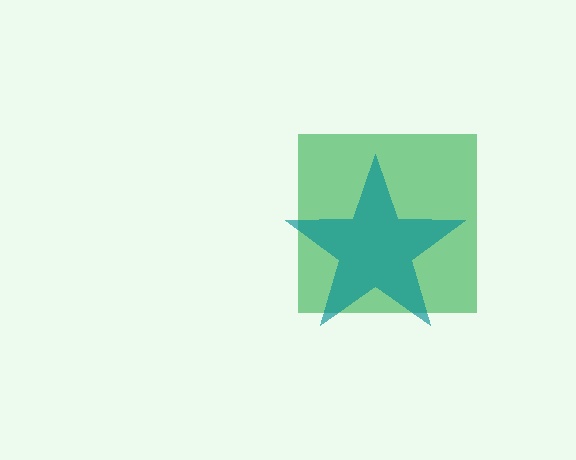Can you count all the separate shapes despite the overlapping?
Yes, there are 2 separate shapes.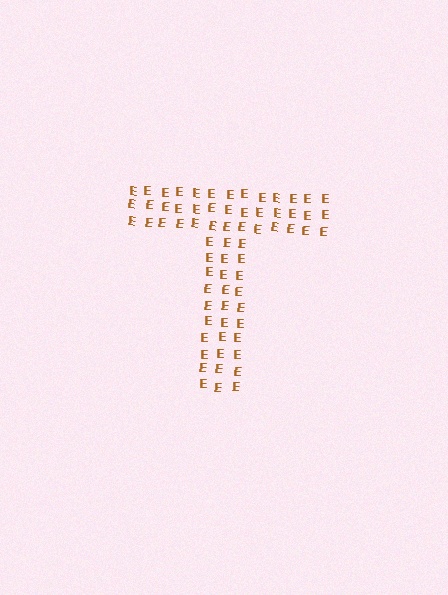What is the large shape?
The large shape is the letter T.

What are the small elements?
The small elements are letter E's.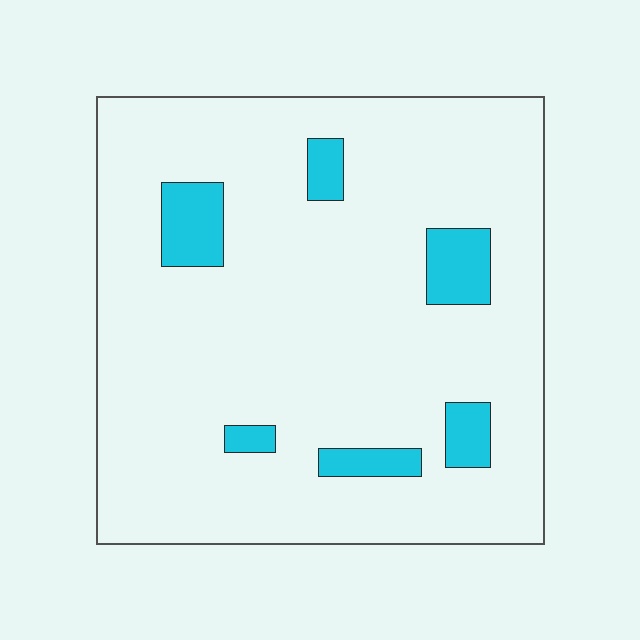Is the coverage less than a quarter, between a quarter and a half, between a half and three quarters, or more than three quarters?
Less than a quarter.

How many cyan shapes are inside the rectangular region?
6.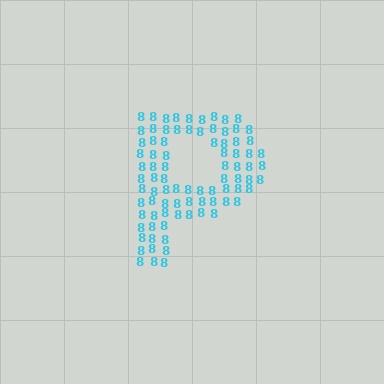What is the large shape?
The large shape is the letter P.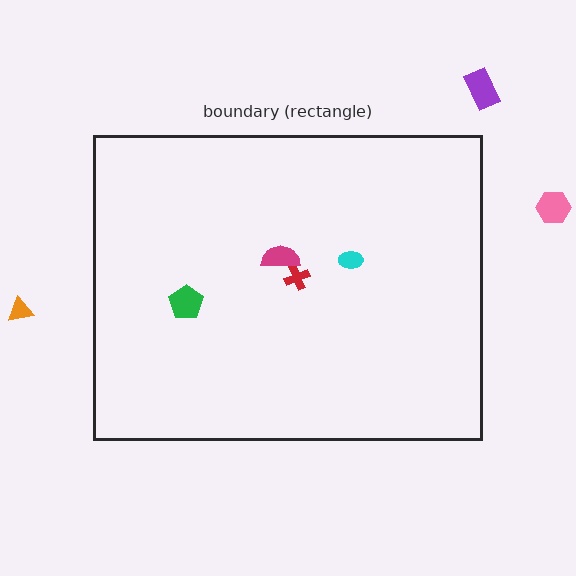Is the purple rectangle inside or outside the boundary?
Outside.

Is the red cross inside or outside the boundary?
Inside.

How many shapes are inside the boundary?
4 inside, 3 outside.